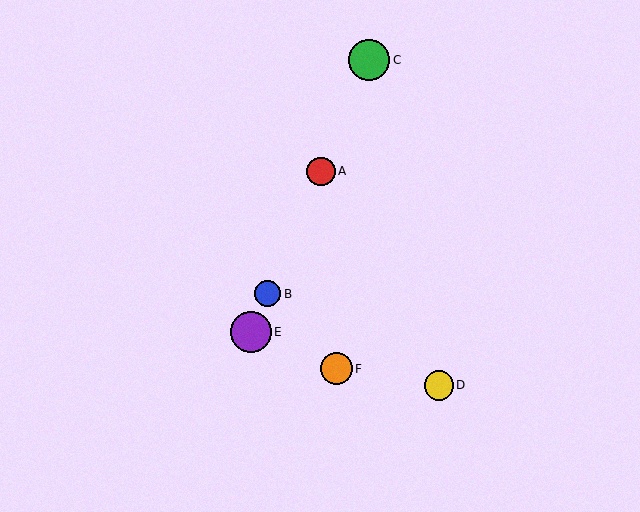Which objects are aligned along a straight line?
Objects A, B, C, E are aligned along a straight line.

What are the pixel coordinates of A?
Object A is at (321, 171).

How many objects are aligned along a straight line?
4 objects (A, B, C, E) are aligned along a straight line.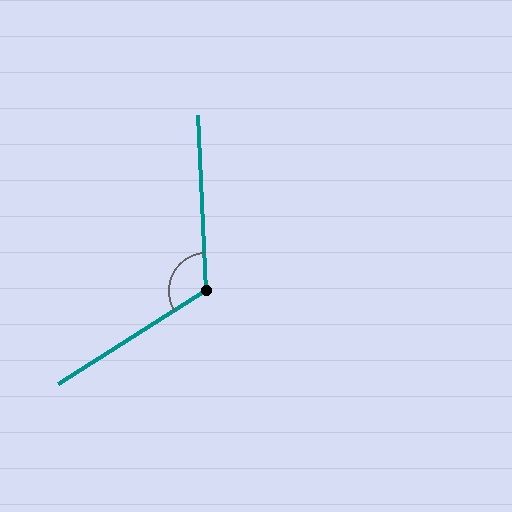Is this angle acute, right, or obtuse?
It is obtuse.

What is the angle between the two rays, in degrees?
Approximately 120 degrees.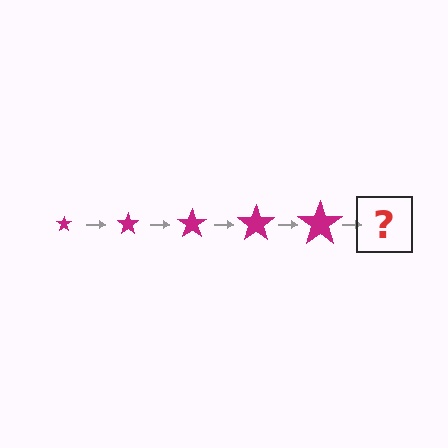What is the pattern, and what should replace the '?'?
The pattern is that the star gets progressively larger each step. The '?' should be a magenta star, larger than the previous one.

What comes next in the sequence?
The next element should be a magenta star, larger than the previous one.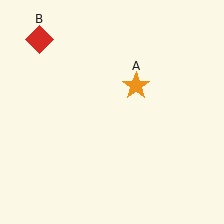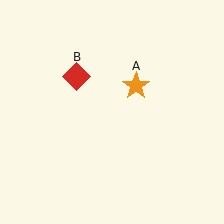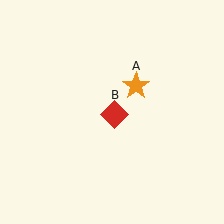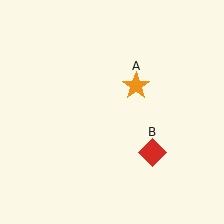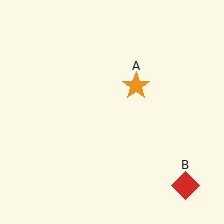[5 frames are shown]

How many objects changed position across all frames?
1 object changed position: red diamond (object B).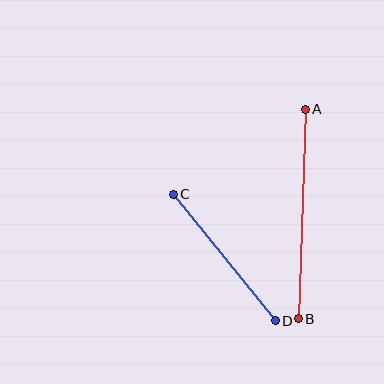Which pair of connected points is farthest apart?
Points A and B are farthest apart.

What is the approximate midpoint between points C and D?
The midpoint is at approximately (224, 257) pixels.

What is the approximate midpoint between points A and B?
The midpoint is at approximately (302, 214) pixels.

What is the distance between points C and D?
The distance is approximately 163 pixels.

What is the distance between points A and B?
The distance is approximately 209 pixels.